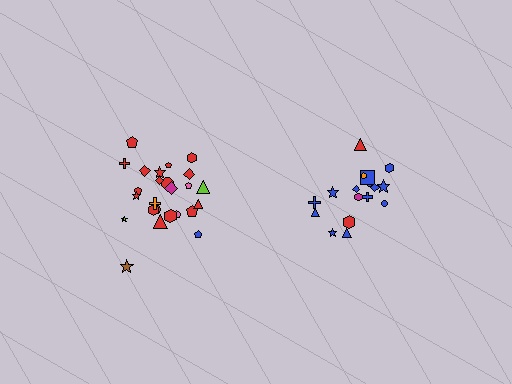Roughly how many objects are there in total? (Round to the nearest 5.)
Roughly 45 objects in total.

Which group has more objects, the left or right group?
The left group.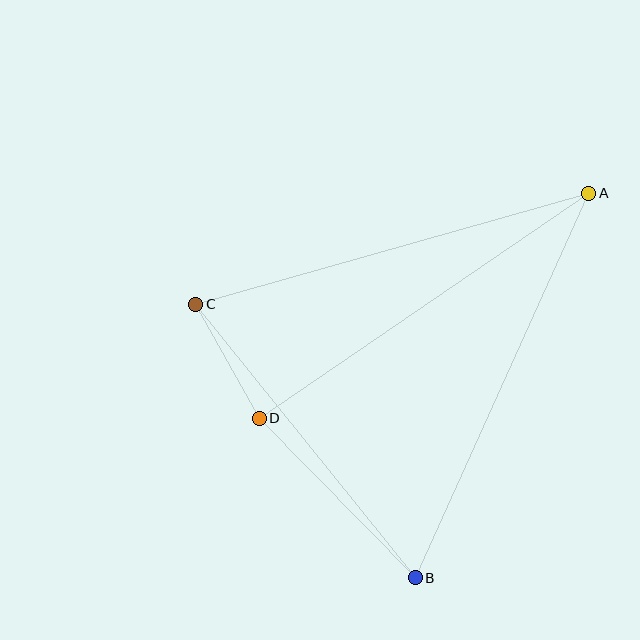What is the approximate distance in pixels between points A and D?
The distance between A and D is approximately 399 pixels.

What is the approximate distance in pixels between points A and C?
The distance between A and C is approximately 409 pixels.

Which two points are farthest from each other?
Points A and B are farthest from each other.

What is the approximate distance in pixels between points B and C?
The distance between B and C is approximately 351 pixels.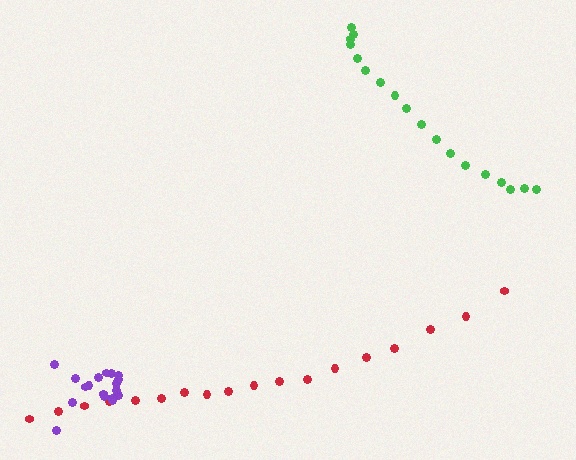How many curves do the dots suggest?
There are 3 distinct paths.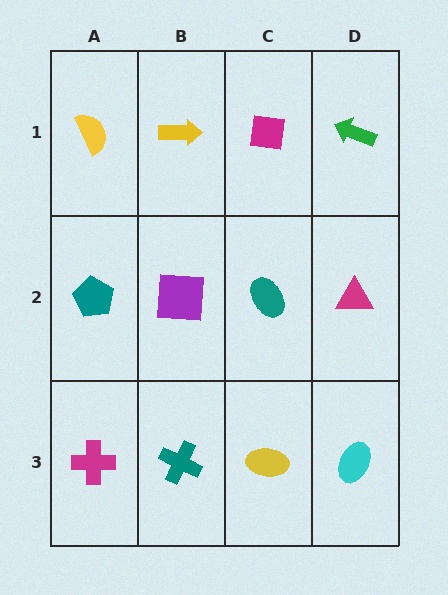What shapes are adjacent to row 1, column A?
A teal pentagon (row 2, column A), a yellow arrow (row 1, column B).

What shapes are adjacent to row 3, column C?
A teal ellipse (row 2, column C), a teal cross (row 3, column B), a cyan ellipse (row 3, column D).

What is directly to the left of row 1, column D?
A magenta square.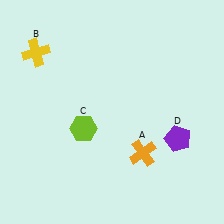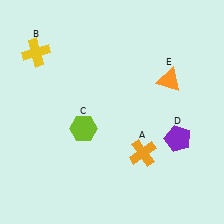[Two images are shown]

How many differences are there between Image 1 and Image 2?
There is 1 difference between the two images.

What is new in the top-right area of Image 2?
An orange triangle (E) was added in the top-right area of Image 2.